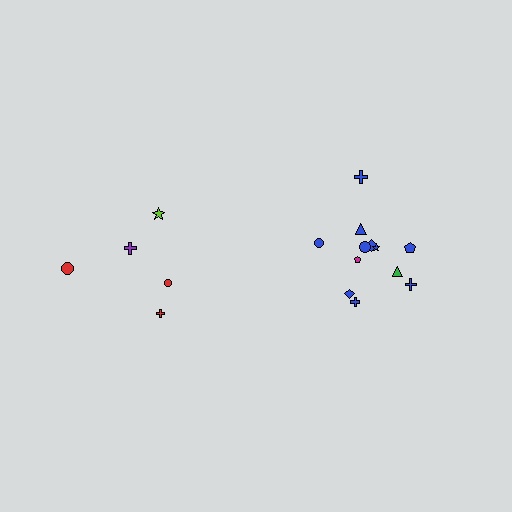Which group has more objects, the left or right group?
The right group.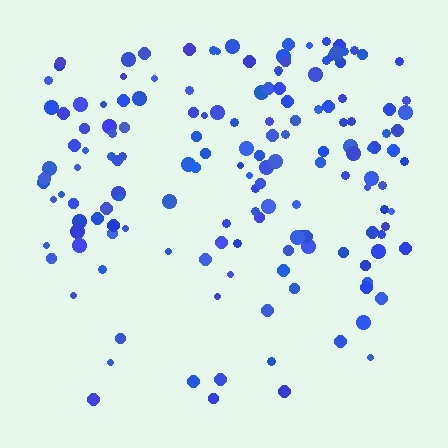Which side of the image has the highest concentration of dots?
The top.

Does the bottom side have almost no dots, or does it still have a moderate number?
Still a moderate number, just noticeably fewer than the top.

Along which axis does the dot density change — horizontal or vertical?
Vertical.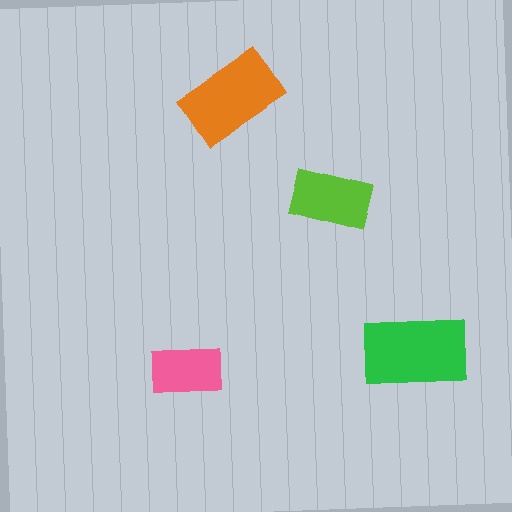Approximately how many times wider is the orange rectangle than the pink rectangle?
About 1.5 times wider.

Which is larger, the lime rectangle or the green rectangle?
The green one.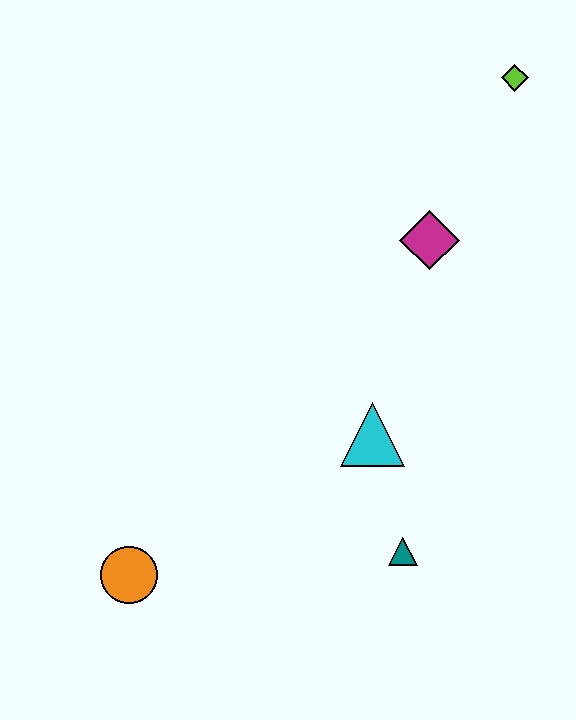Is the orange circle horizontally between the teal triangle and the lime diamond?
No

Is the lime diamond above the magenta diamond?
Yes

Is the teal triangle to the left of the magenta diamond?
Yes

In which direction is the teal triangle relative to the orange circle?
The teal triangle is to the right of the orange circle.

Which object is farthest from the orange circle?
The lime diamond is farthest from the orange circle.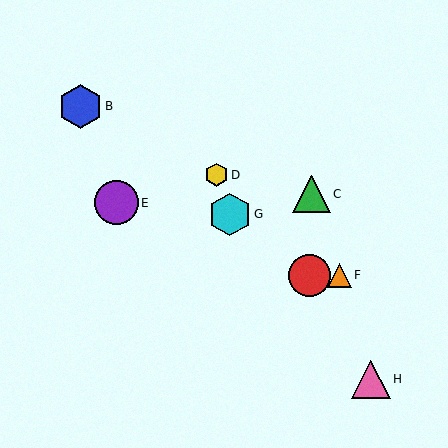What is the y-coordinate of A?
Object A is at y≈275.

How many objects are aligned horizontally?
2 objects (A, F) are aligned horizontally.